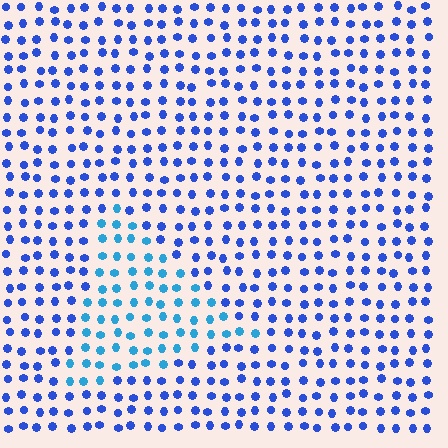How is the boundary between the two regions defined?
The boundary is defined purely by a slight shift in hue (about 29 degrees). Spacing, size, and orientation are identical on both sides.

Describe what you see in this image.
The image is filled with small blue elements in a uniform arrangement. A triangle-shaped region is visible where the elements are tinted to a slightly different hue, forming a subtle color boundary.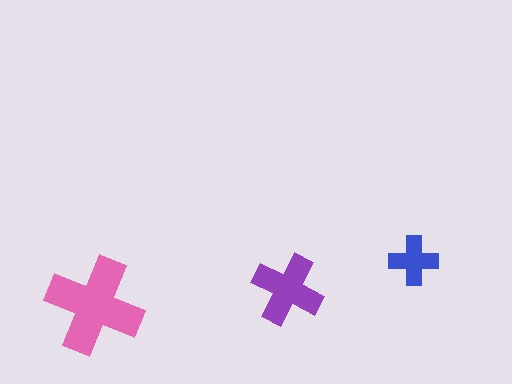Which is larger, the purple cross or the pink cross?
The pink one.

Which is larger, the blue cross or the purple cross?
The purple one.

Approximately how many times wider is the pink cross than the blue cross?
About 2 times wider.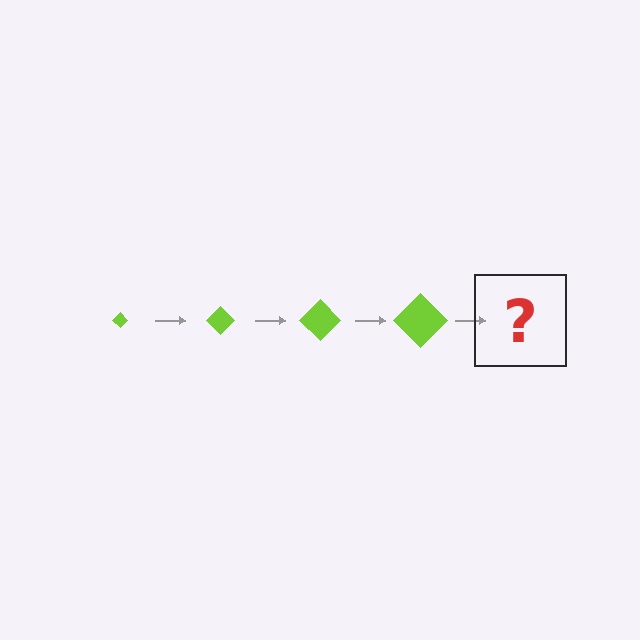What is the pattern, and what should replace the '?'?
The pattern is that the diamond gets progressively larger each step. The '?' should be a lime diamond, larger than the previous one.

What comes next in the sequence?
The next element should be a lime diamond, larger than the previous one.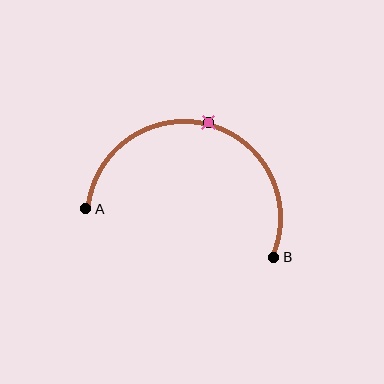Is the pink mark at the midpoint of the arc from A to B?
Yes. The pink mark lies on the arc at equal arc-length from both A and B — it is the arc midpoint.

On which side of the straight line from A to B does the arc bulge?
The arc bulges above the straight line connecting A and B.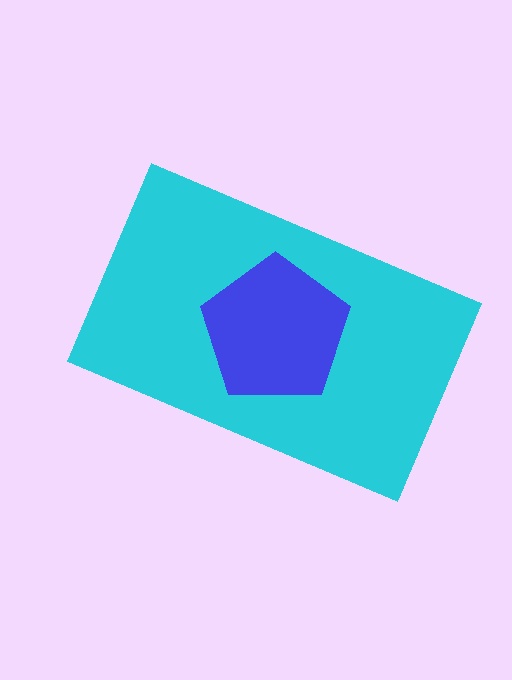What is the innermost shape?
The blue pentagon.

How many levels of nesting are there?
2.